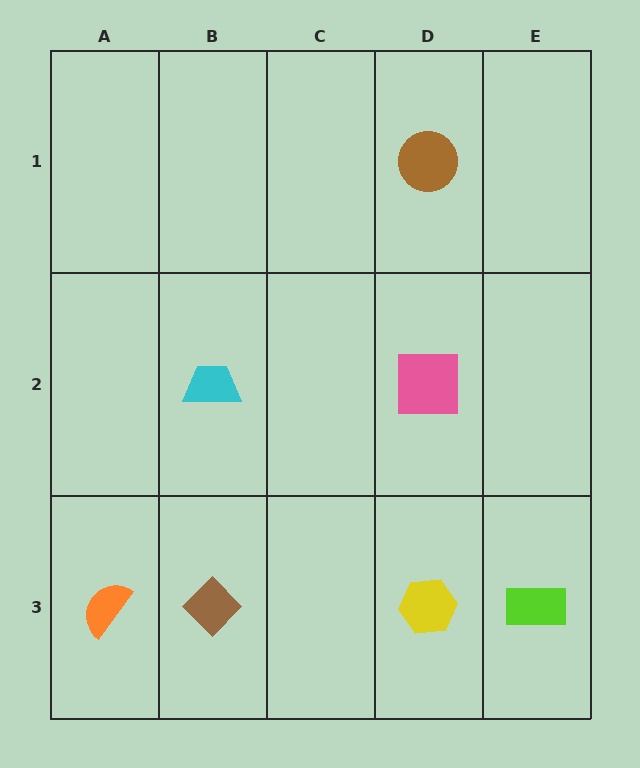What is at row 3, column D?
A yellow hexagon.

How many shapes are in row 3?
4 shapes.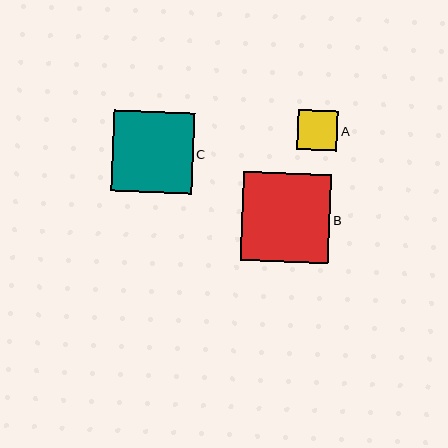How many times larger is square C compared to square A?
Square C is approximately 2.0 times the size of square A.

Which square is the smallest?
Square A is the smallest with a size of approximately 40 pixels.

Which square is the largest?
Square B is the largest with a size of approximately 89 pixels.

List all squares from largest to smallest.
From largest to smallest: B, C, A.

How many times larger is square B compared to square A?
Square B is approximately 2.2 times the size of square A.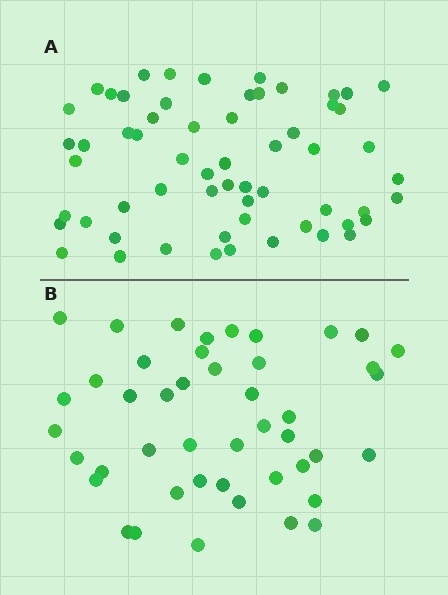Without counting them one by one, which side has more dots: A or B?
Region A (the top region) has more dots.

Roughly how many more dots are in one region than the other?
Region A has approximately 15 more dots than region B.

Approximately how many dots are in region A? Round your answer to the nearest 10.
About 60 dots.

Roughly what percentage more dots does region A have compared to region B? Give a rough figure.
About 35% more.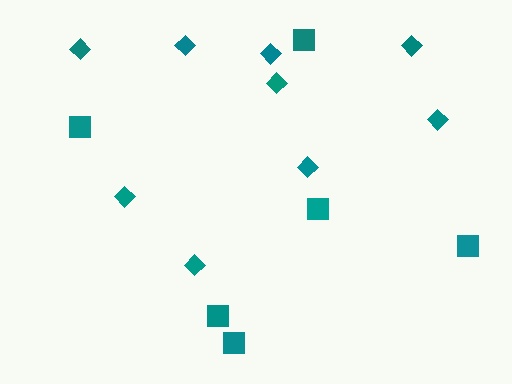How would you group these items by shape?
There are 2 groups: one group of diamonds (9) and one group of squares (6).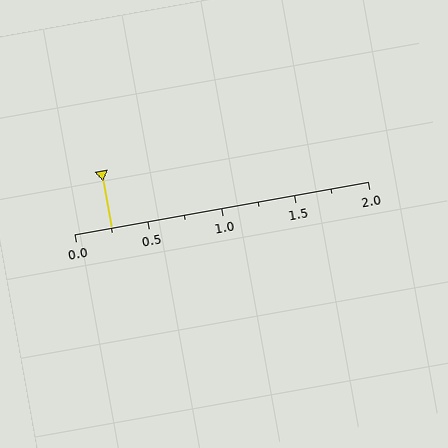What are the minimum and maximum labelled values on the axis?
The axis runs from 0.0 to 2.0.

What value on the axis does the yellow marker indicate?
The marker indicates approximately 0.25.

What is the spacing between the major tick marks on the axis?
The major ticks are spaced 0.5 apart.